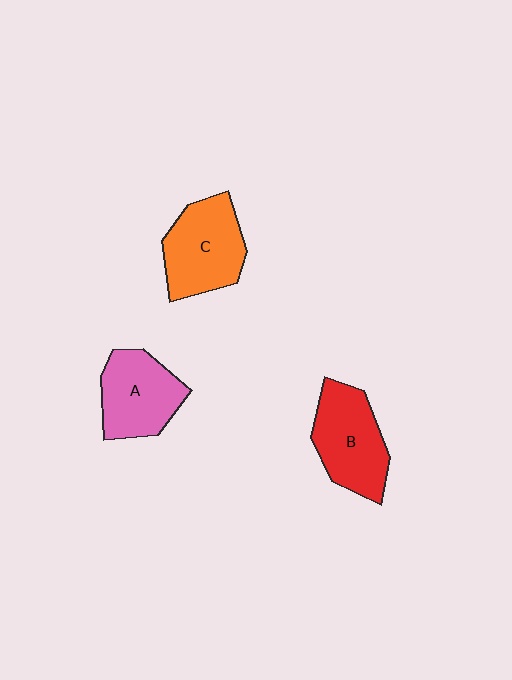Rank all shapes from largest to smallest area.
From largest to smallest: C (orange), B (red), A (pink).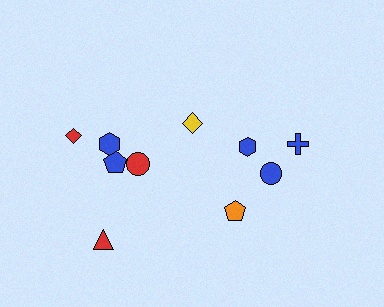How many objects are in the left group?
There are 6 objects.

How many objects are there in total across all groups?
There are 10 objects.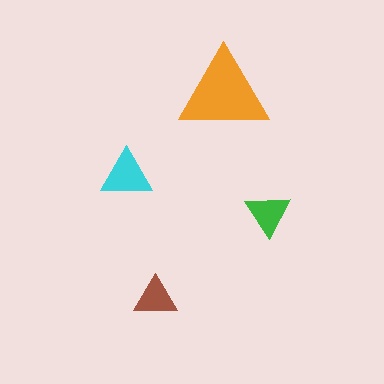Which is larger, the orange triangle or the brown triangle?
The orange one.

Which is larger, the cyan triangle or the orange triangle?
The orange one.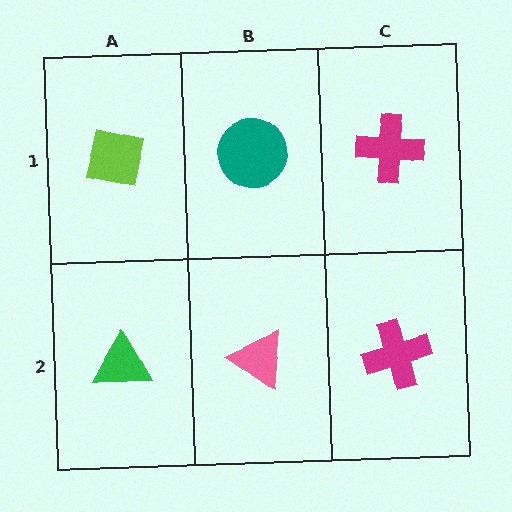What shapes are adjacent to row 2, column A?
A lime square (row 1, column A), a pink triangle (row 2, column B).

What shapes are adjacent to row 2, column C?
A magenta cross (row 1, column C), a pink triangle (row 2, column B).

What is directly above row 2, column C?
A magenta cross.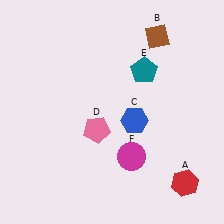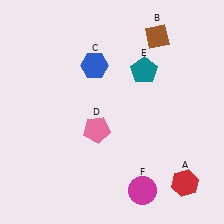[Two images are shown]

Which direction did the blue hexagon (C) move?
The blue hexagon (C) moved up.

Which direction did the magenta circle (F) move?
The magenta circle (F) moved down.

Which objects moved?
The objects that moved are: the blue hexagon (C), the magenta circle (F).